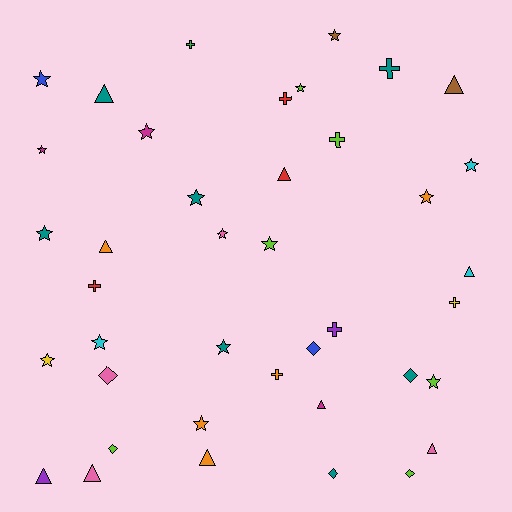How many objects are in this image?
There are 40 objects.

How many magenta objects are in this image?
There are 3 magenta objects.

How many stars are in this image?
There are 16 stars.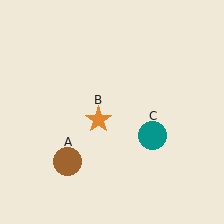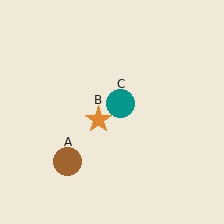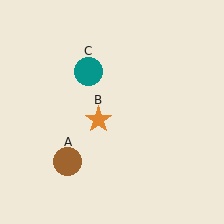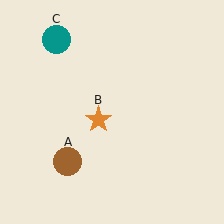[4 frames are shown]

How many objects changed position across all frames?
1 object changed position: teal circle (object C).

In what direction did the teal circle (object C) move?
The teal circle (object C) moved up and to the left.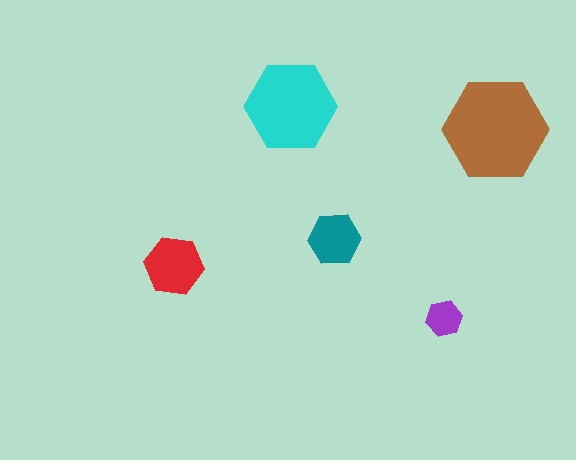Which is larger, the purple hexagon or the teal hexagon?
The teal one.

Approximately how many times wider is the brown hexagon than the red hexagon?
About 2 times wider.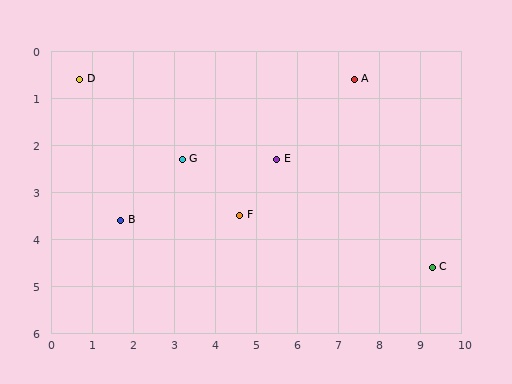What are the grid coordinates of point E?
Point E is at approximately (5.5, 2.3).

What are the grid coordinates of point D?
Point D is at approximately (0.7, 0.6).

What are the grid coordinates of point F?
Point F is at approximately (4.6, 3.5).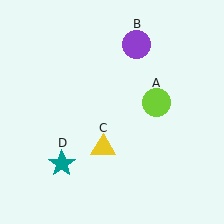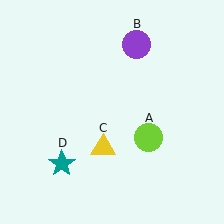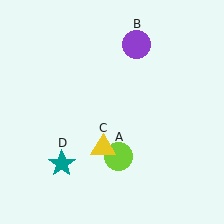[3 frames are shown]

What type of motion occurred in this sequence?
The lime circle (object A) rotated clockwise around the center of the scene.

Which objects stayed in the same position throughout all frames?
Purple circle (object B) and yellow triangle (object C) and teal star (object D) remained stationary.